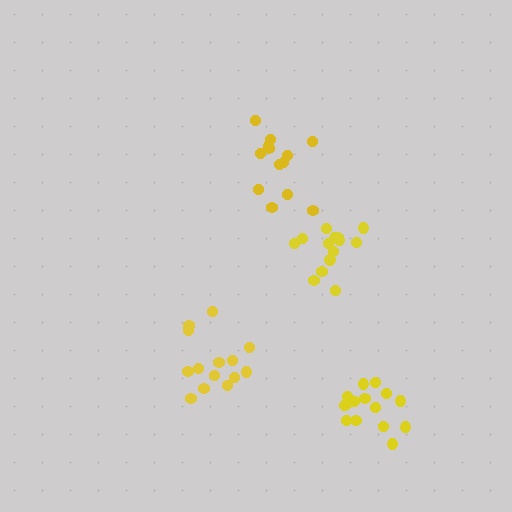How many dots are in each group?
Group 1: 14 dots, Group 2: 14 dots, Group 3: 13 dots, Group 4: 15 dots (56 total).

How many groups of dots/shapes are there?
There are 4 groups.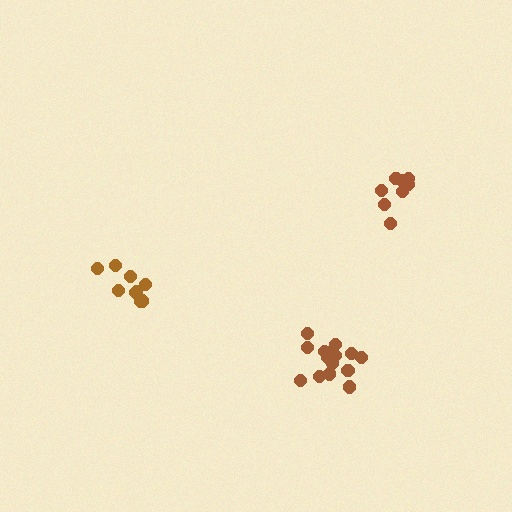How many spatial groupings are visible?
There are 3 spatial groupings.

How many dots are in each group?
Group 1: 15 dots, Group 2: 9 dots, Group 3: 9 dots (33 total).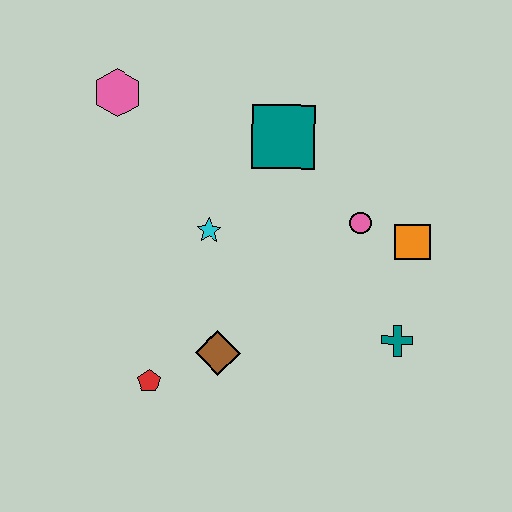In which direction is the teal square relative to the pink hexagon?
The teal square is to the right of the pink hexagon.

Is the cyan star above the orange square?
Yes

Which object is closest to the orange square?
The pink circle is closest to the orange square.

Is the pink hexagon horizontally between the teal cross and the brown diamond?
No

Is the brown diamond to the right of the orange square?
No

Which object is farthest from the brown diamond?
The pink hexagon is farthest from the brown diamond.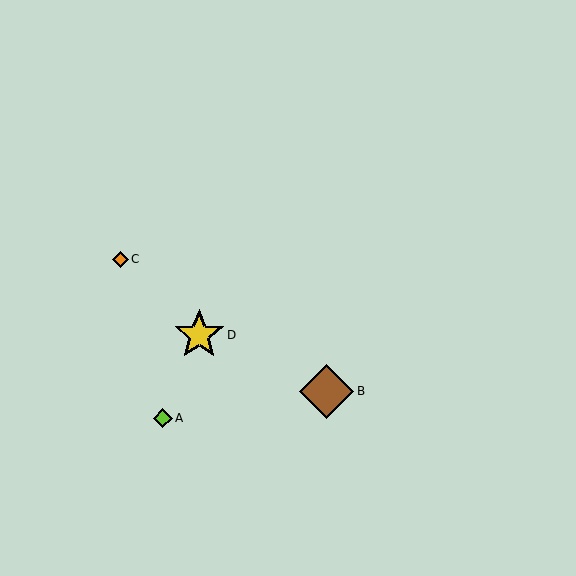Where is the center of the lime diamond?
The center of the lime diamond is at (163, 418).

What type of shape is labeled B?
Shape B is a brown diamond.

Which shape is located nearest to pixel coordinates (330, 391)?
The brown diamond (labeled B) at (327, 391) is nearest to that location.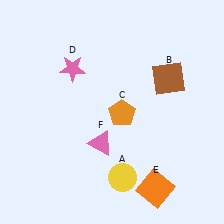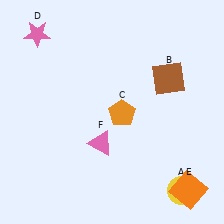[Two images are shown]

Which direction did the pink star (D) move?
The pink star (D) moved left.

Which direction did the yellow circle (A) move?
The yellow circle (A) moved right.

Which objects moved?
The objects that moved are: the yellow circle (A), the pink star (D), the orange square (E).